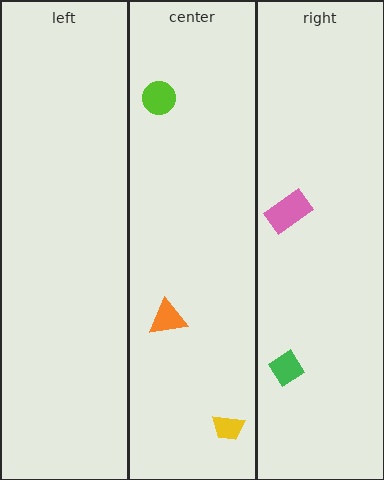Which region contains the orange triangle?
The center region.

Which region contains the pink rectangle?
The right region.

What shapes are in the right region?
The green diamond, the pink rectangle.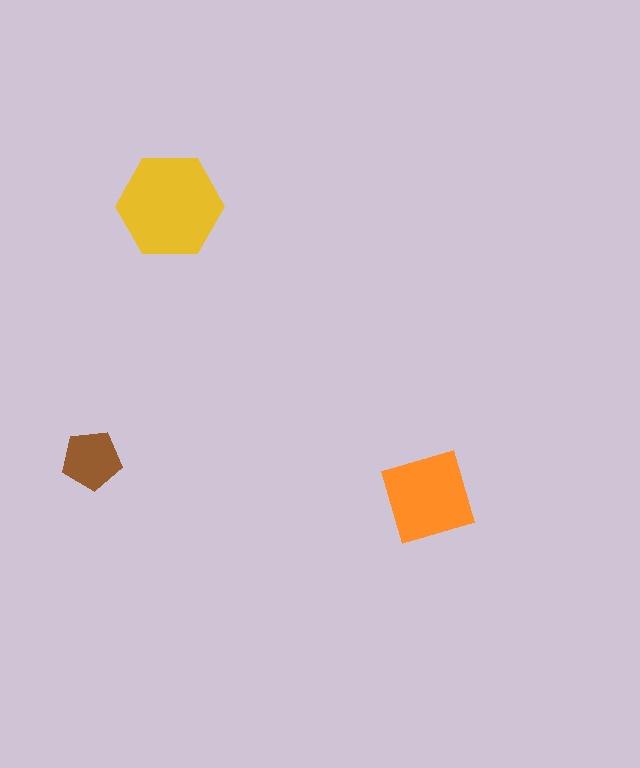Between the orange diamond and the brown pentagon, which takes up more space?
The orange diamond.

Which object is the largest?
The yellow hexagon.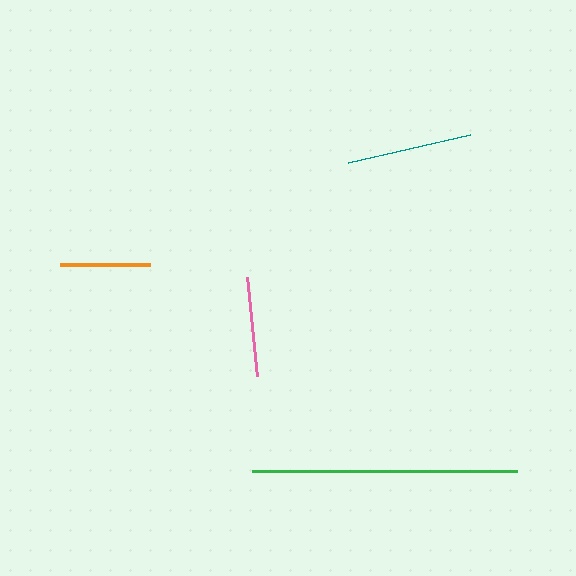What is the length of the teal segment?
The teal segment is approximately 126 pixels long.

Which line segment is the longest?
The green line is the longest at approximately 265 pixels.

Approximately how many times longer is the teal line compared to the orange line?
The teal line is approximately 1.4 times the length of the orange line.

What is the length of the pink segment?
The pink segment is approximately 99 pixels long.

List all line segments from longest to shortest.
From longest to shortest: green, teal, pink, orange.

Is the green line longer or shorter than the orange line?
The green line is longer than the orange line.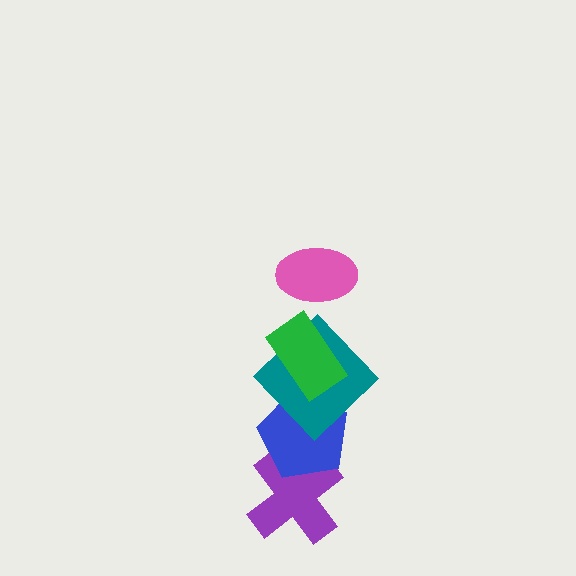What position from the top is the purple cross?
The purple cross is 5th from the top.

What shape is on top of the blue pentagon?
The teal diamond is on top of the blue pentagon.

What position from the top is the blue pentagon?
The blue pentagon is 4th from the top.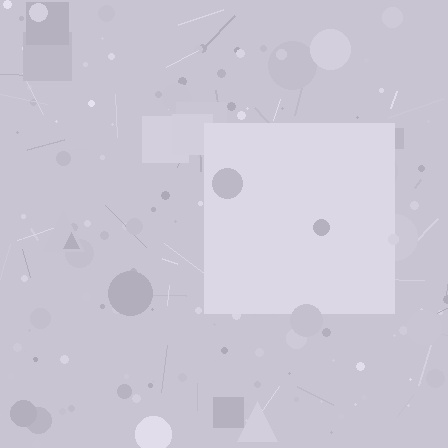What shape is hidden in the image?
A square is hidden in the image.